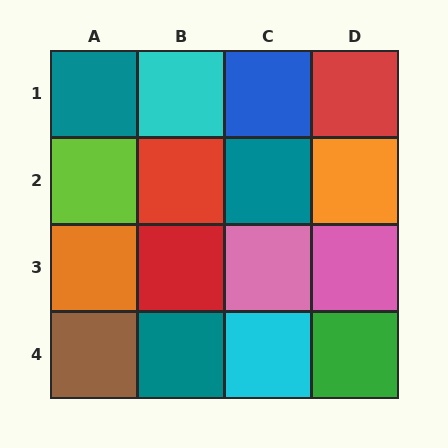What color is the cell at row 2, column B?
Red.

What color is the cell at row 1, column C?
Blue.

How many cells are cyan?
2 cells are cyan.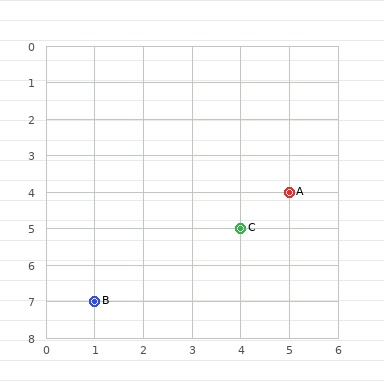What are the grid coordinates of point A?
Point A is at grid coordinates (5, 4).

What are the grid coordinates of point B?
Point B is at grid coordinates (1, 7).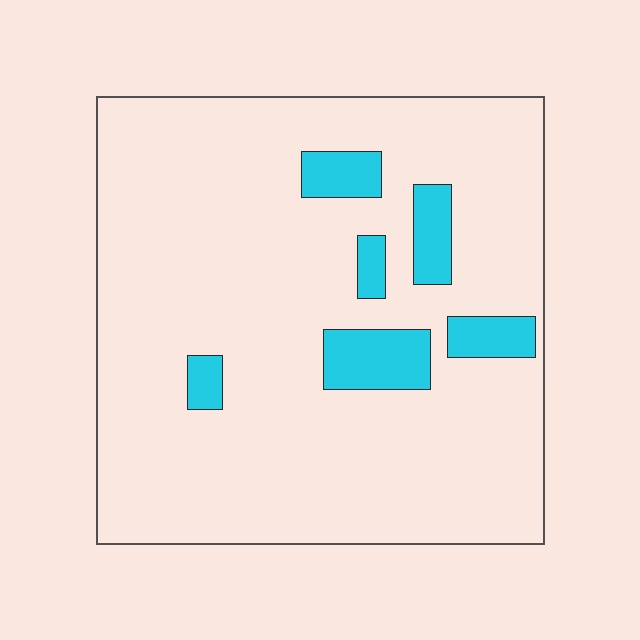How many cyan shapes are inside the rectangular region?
6.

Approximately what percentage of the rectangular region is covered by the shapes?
Approximately 10%.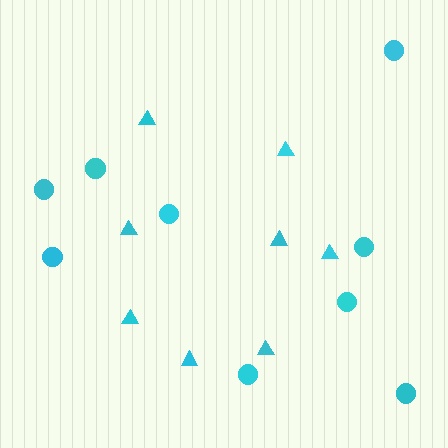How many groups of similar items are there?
There are 2 groups: one group of circles (9) and one group of triangles (8).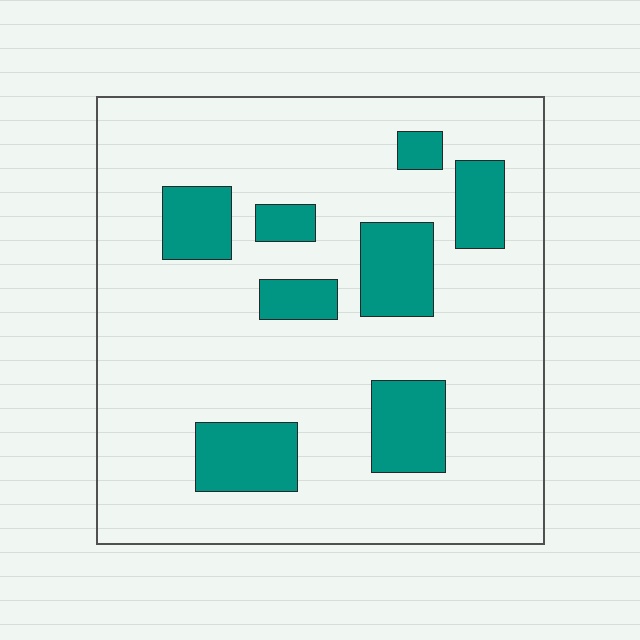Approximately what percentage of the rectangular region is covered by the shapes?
Approximately 20%.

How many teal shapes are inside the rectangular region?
8.